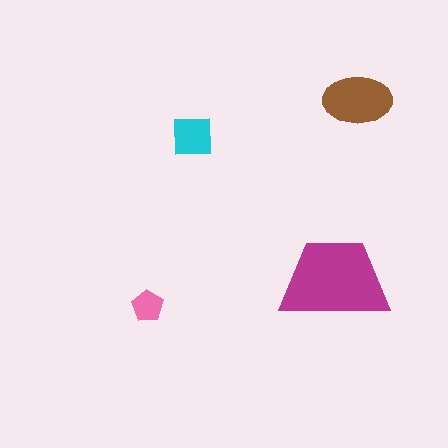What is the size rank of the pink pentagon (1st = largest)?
4th.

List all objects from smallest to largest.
The pink pentagon, the cyan square, the brown ellipse, the magenta trapezoid.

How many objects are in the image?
There are 4 objects in the image.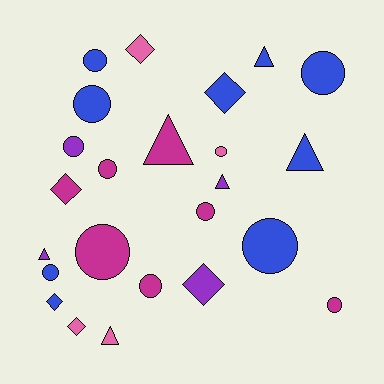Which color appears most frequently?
Blue, with 9 objects.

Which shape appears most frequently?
Circle, with 12 objects.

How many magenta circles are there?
There are 5 magenta circles.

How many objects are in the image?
There are 24 objects.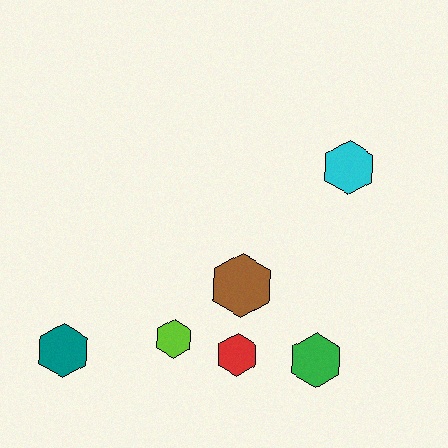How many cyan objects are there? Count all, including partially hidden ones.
There is 1 cyan object.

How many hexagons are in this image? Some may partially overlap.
There are 6 hexagons.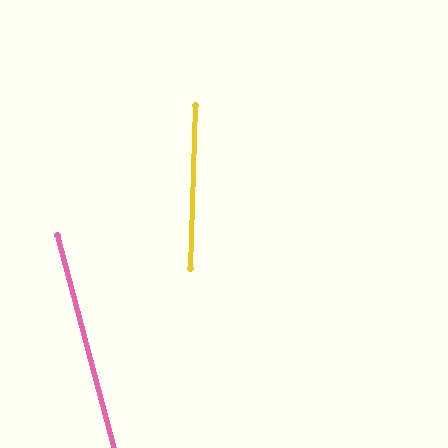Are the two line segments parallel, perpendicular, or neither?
Neither parallel nor perpendicular — they differ by about 17°.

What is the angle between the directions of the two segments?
Approximately 17 degrees.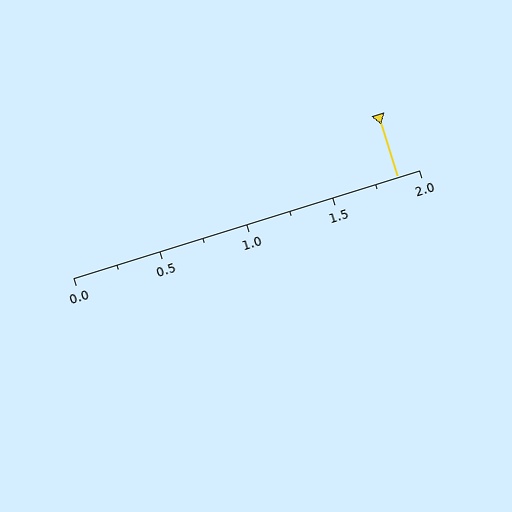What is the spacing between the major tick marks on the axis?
The major ticks are spaced 0.5 apart.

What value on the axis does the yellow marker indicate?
The marker indicates approximately 1.88.